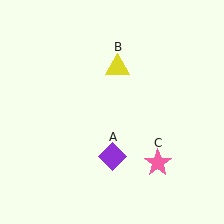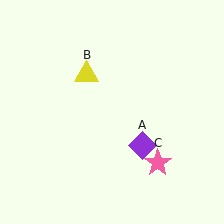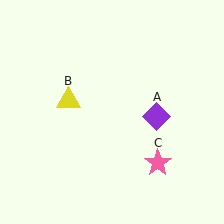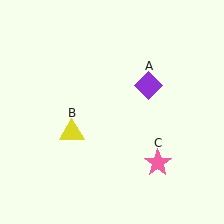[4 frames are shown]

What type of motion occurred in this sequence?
The purple diamond (object A), yellow triangle (object B) rotated counterclockwise around the center of the scene.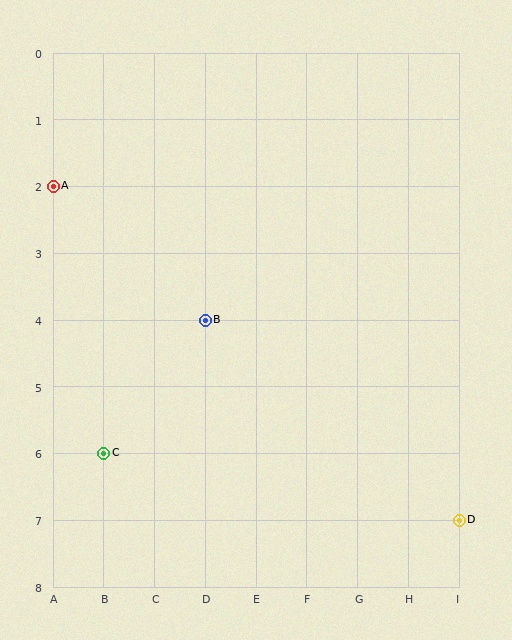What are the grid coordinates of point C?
Point C is at grid coordinates (B, 6).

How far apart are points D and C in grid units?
Points D and C are 7 columns and 1 row apart (about 7.1 grid units diagonally).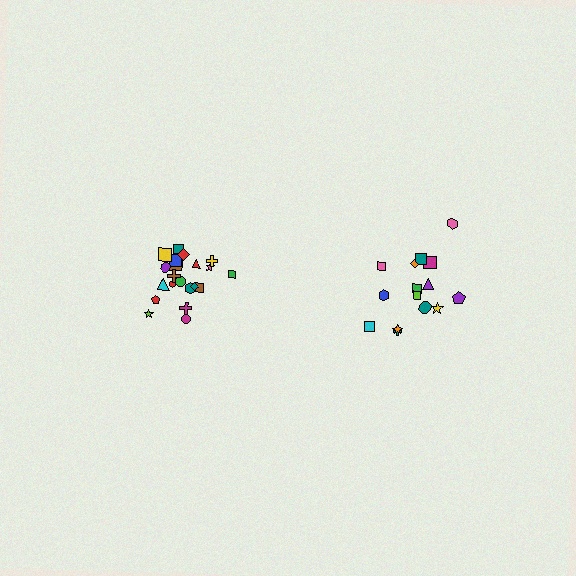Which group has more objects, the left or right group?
The left group.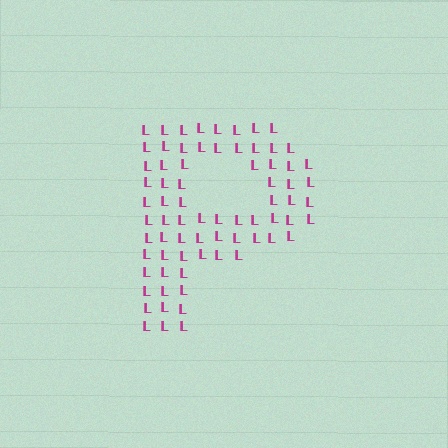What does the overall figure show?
The overall figure shows the letter P.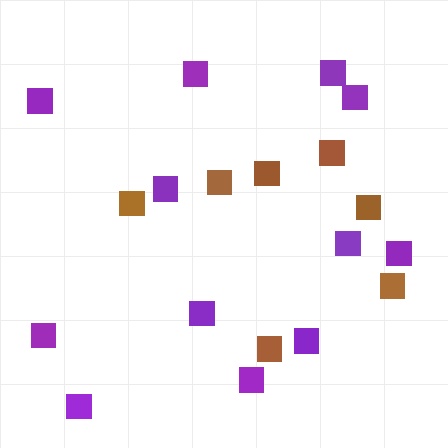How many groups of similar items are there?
There are 2 groups: one group of purple squares (12) and one group of brown squares (7).